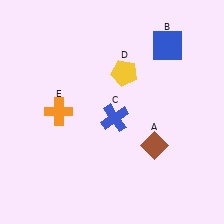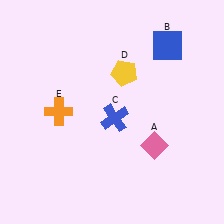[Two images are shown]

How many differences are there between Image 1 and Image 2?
There is 1 difference between the two images.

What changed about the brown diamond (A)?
In Image 1, A is brown. In Image 2, it changed to pink.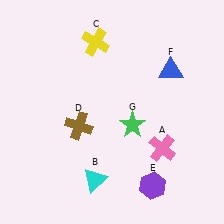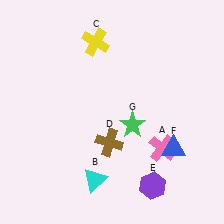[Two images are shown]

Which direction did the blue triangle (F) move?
The blue triangle (F) moved down.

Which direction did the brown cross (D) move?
The brown cross (D) moved right.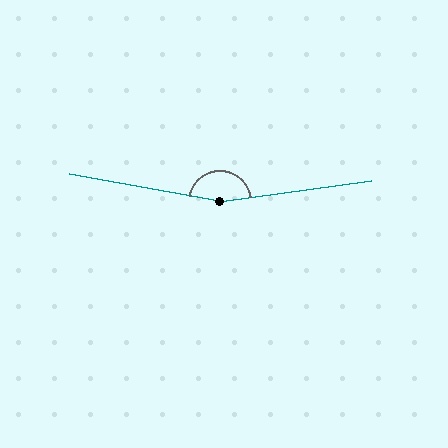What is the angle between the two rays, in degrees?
Approximately 162 degrees.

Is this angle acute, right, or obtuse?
It is obtuse.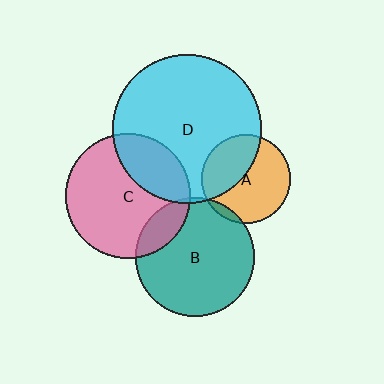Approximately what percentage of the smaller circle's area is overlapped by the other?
Approximately 5%.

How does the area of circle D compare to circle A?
Approximately 2.8 times.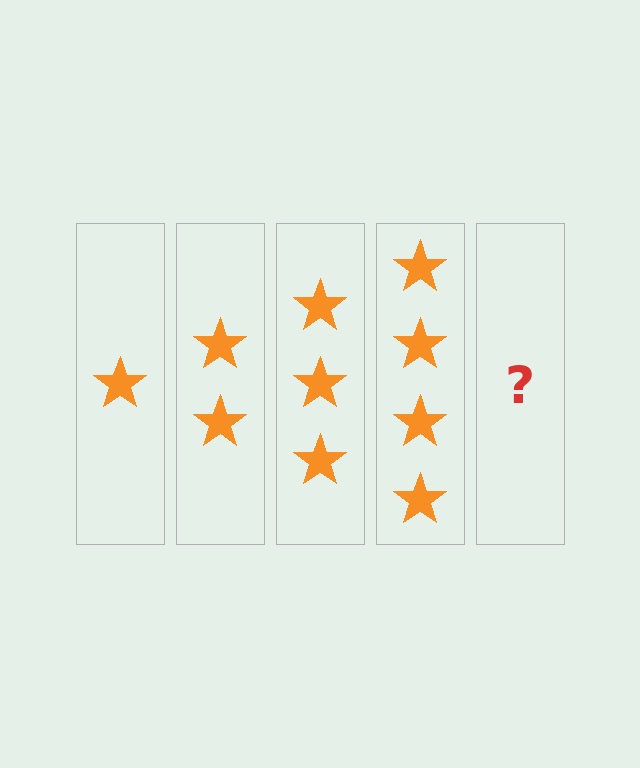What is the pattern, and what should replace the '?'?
The pattern is that each step adds one more star. The '?' should be 5 stars.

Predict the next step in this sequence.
The next step is 5 stars.